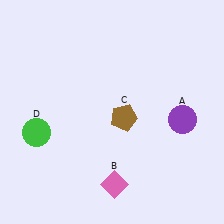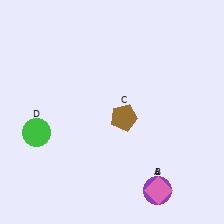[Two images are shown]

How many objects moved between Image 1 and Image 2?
2 objects moved between the two images.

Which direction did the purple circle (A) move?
The purple circle (A) moved down.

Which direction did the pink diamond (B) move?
The pink diamond (B) moved right.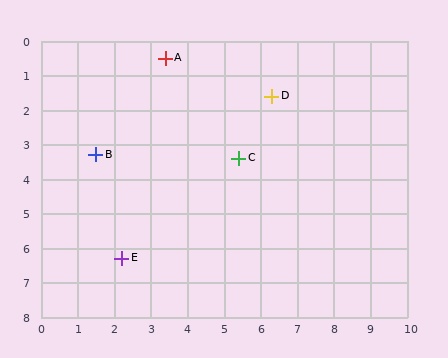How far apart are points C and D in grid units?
Points C and D are about 2.0 grid units apart.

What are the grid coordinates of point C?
Point C is at approximately (5.4, 3.4).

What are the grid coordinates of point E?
Point E is at approximately (2.2, 6.3).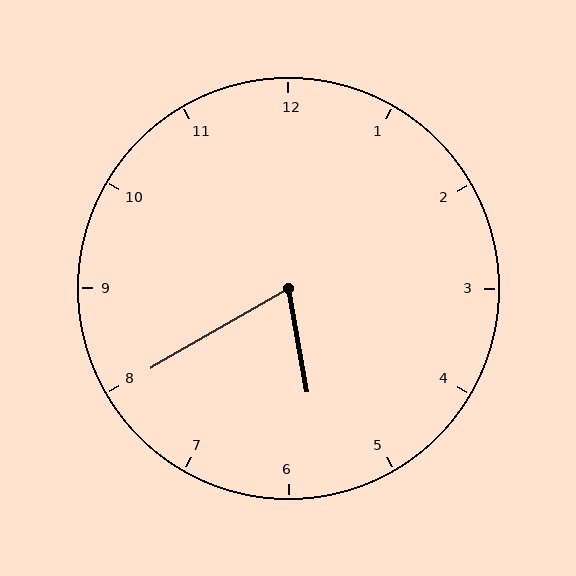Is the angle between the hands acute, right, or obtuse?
It is acute.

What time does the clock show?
5:40.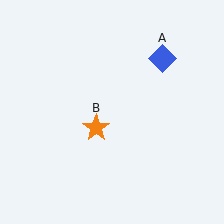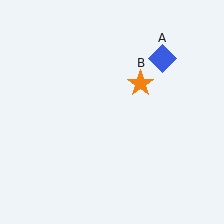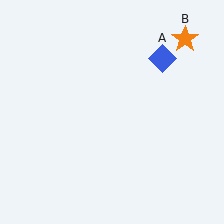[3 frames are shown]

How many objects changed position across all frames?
1 object changed position: orange star (object B).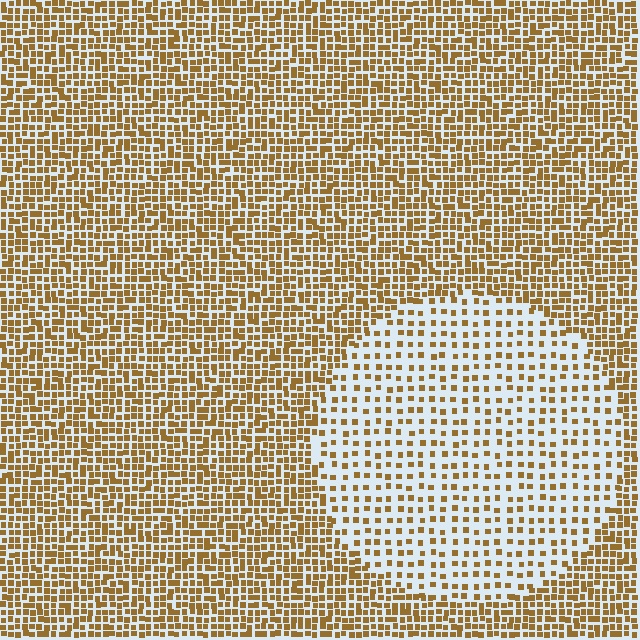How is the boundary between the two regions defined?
The boundary is defined by a change in element density (approximately 2.3x ratio). All elements are the same color, size, and shape.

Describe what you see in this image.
The image contains small brown elements arranged at two different densities. A circle-shaped region is visible where the elements are less densely packed than the surrounding area.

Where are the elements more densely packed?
The elements are more densely packed outside the circle boundary.